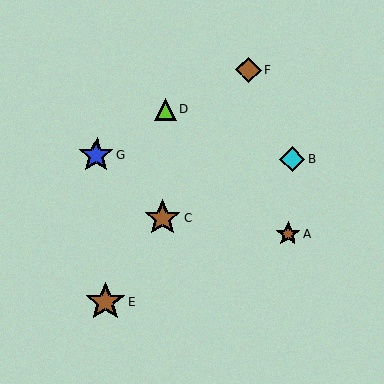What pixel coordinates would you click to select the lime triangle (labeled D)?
Click at (165, 109) to select the lime triangle D.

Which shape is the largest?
The brown star (labeled E) is the largest.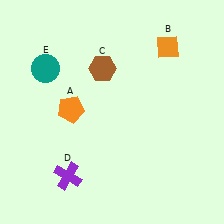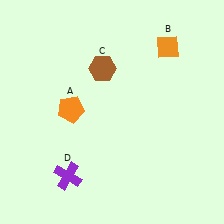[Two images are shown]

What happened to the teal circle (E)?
The teal circle (E) was removed in Image 2. It was in the top-left area of Image 1.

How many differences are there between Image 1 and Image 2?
There is 1 difference between the two images.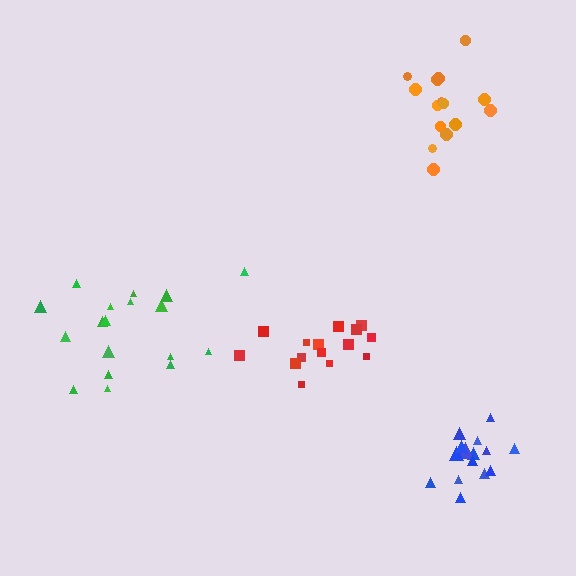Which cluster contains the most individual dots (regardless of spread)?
Green (18).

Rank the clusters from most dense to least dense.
blue, orange, red, green.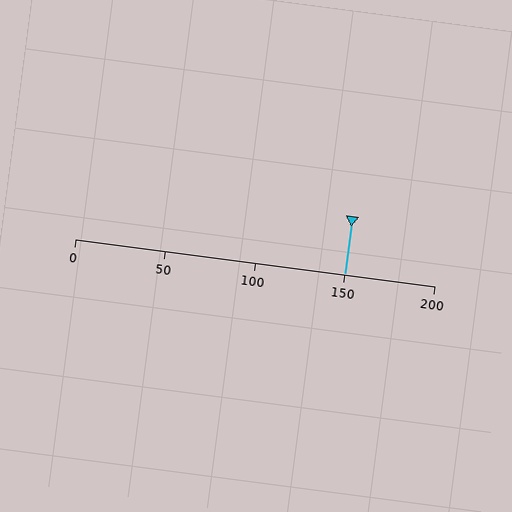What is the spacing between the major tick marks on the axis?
The major ticks are spaced 50 apart.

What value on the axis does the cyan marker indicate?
The marker indicates approximately 150.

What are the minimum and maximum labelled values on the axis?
The axis runs from 0 to 200.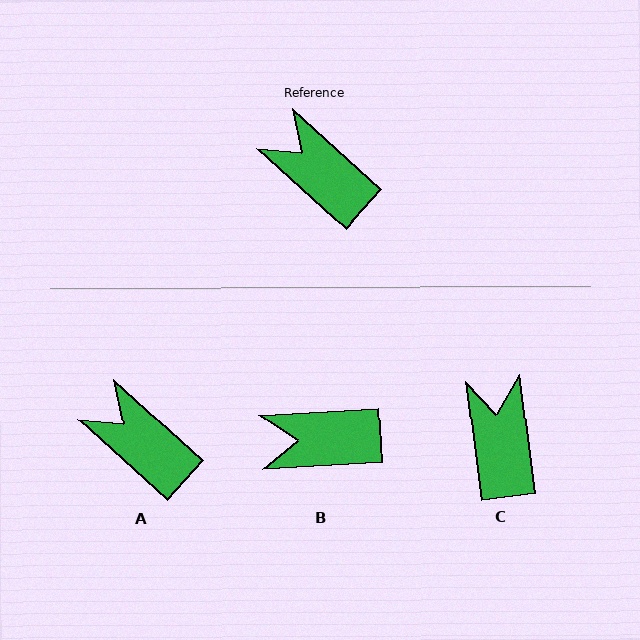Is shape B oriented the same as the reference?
No, it is off by about 46 degrees.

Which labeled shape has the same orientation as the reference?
A.